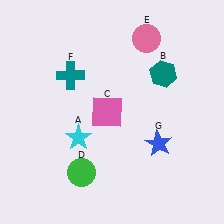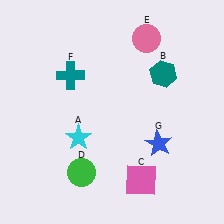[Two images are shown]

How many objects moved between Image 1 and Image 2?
1 object moved between the two images.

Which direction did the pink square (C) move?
The pink square (C) moved down.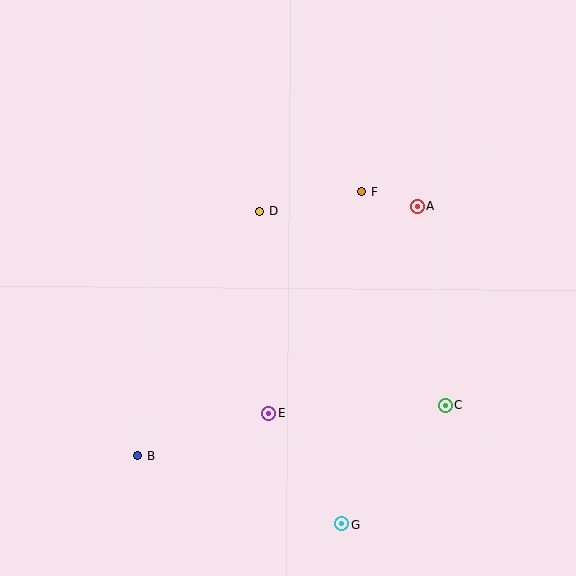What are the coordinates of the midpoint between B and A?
The midpoint between B and A is at (277, 331).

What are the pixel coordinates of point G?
Point G is at (342, 524).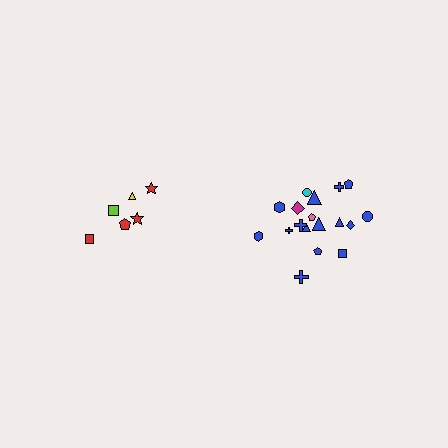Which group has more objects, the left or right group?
The right group.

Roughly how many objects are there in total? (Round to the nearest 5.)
Roughly 25 objects in total.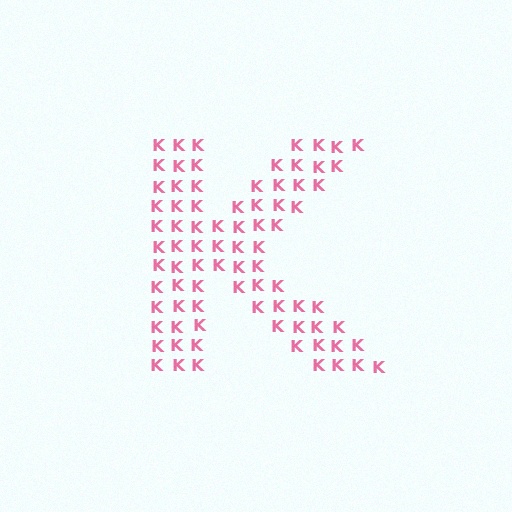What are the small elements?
The small elements are letter K's.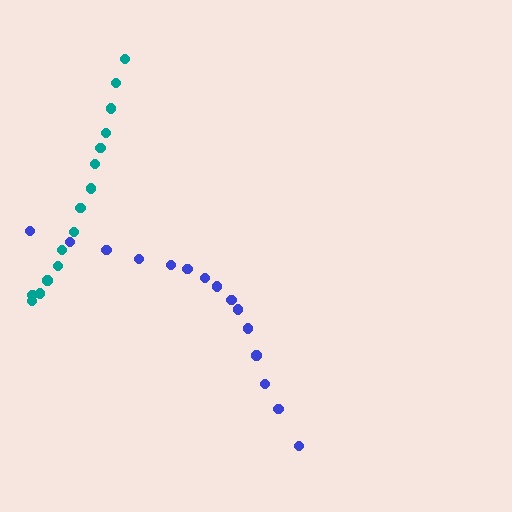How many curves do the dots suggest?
There are 2 distinct paths.